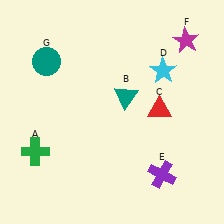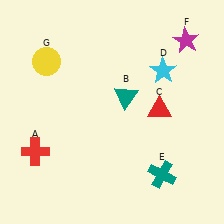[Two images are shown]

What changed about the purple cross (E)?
In Image 1, E is purple. In Image 2, it changed to teal.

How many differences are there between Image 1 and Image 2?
There are 3 differences between the two images.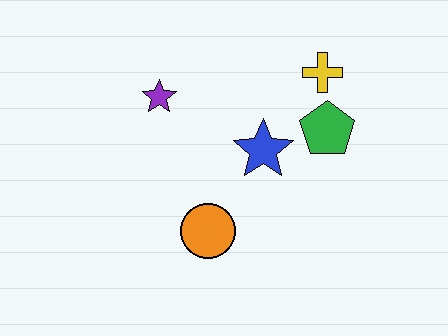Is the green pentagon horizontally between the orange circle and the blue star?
No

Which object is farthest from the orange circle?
The yellow cross is farthest from the orange circle.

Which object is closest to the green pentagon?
The yellow cross is closest to the green pentagon.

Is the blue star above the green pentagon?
No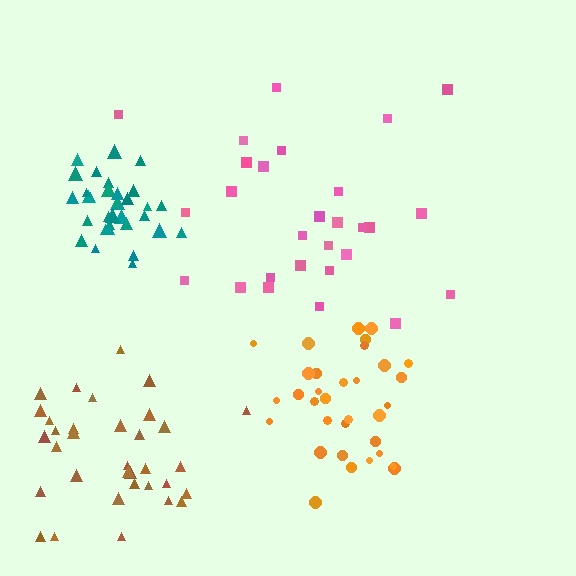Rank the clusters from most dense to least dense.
teal, orange, brown, pink.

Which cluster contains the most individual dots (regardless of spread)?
Teal (34).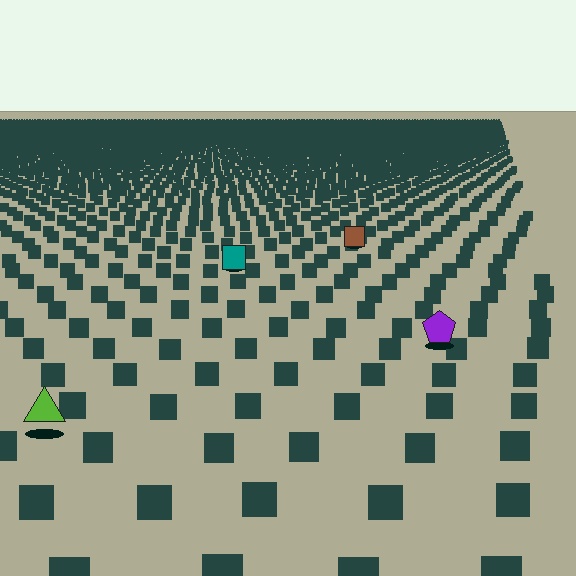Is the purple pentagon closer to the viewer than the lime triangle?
No. The lime triangle is closer — you can tell from the texture gradient: the ground texture is coarser near it.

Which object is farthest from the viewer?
The brown square is farthest from the viewer. It appears smaller and the ground texture around it is denser.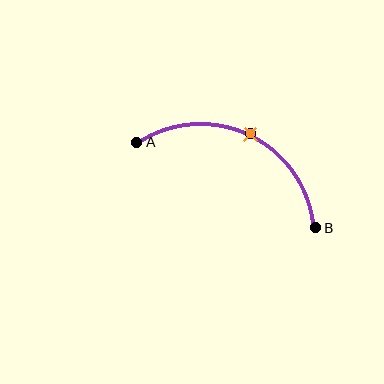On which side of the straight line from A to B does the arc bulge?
The arc bulges above the straight line connecting A and B.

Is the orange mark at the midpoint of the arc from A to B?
Yes. The orange mark lies on the arc at equal arc-length from both A and B — it is the arc midpoint.